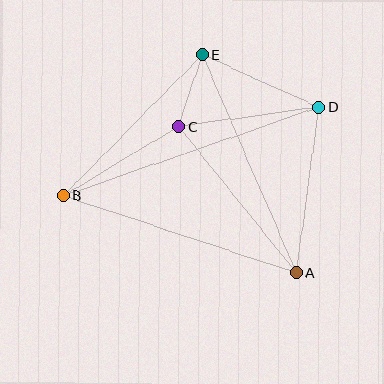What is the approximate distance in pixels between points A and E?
The distance between A and E is approximately 238 pixels.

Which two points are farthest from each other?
Points B and D are farthest from each other.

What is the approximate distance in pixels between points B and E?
The distance between B and E is approximately 198 pixels.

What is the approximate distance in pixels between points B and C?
The distance between B and C is approximately 135 pixels.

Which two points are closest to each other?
Points C and E are closest to each other.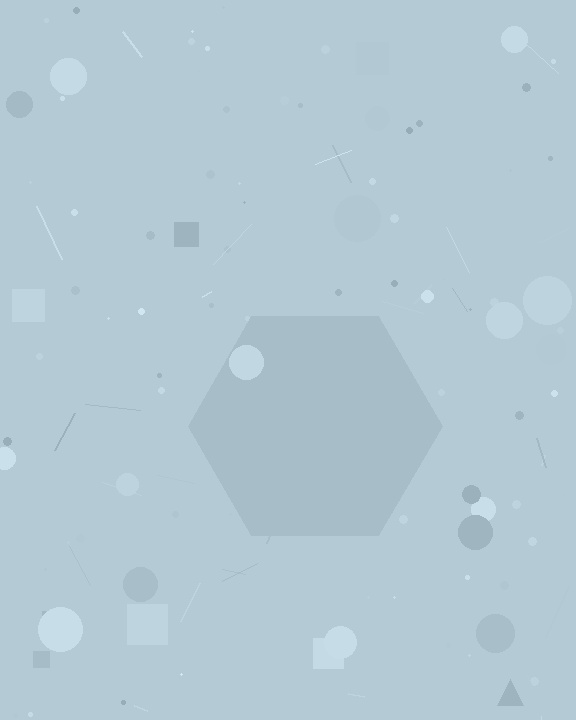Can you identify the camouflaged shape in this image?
The camouflaged shape is a hexagon.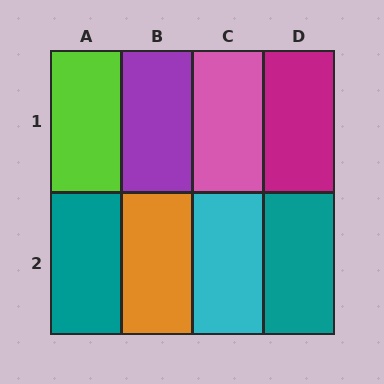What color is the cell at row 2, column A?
Teal.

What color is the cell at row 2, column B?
Orange.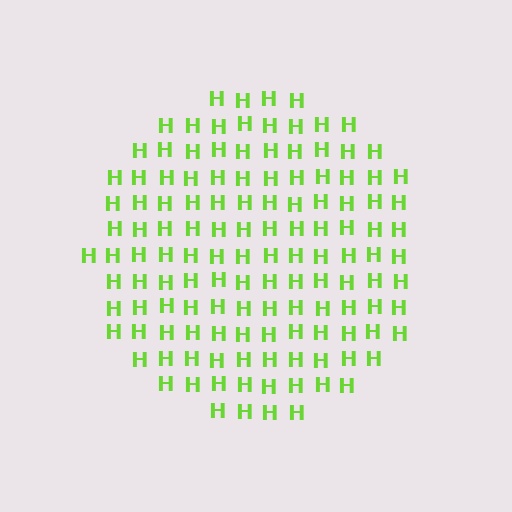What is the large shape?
The large shape is a circle.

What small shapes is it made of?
It is made of small letter H's.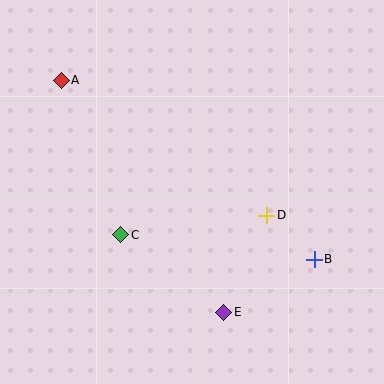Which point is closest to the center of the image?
Point D at (267, 215) is closest to the center.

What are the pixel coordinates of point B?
Point B is at (314, 259).